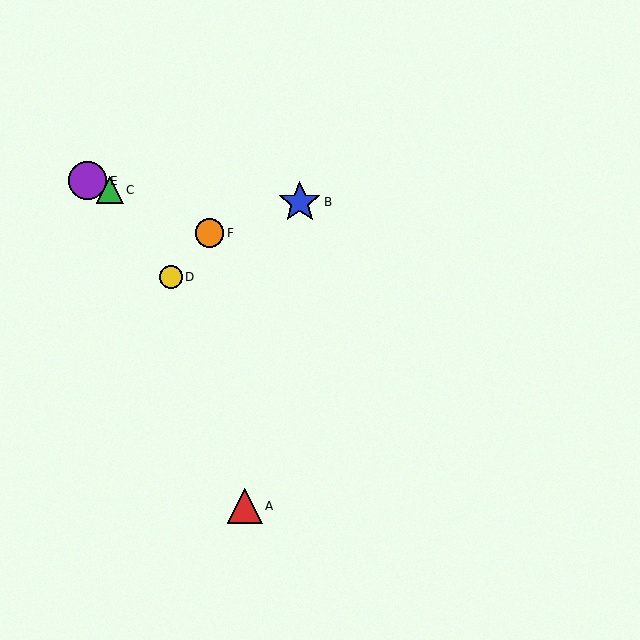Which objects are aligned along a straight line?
Objects C, E, F are aligned along a straight line.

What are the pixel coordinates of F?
Object F is at (210, 233).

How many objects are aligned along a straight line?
3 objects (C, E, F) are aligned along a straight line.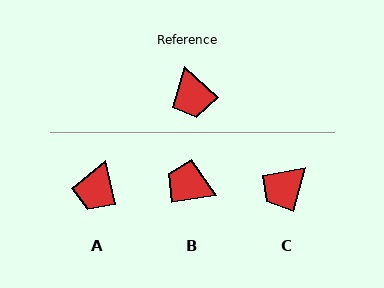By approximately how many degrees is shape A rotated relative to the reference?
Approximately 33 degrees clockwise.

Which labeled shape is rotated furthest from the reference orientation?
B, about 127 degrees away.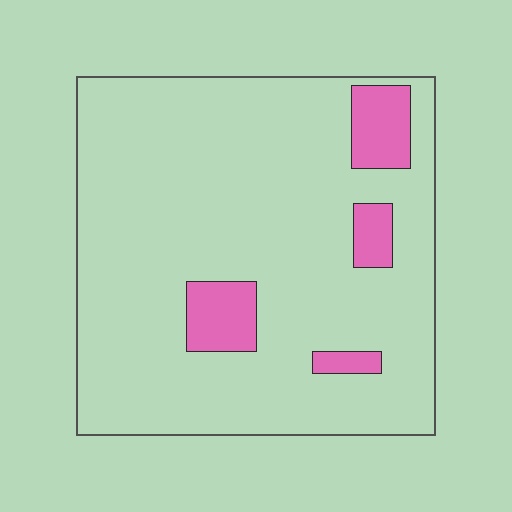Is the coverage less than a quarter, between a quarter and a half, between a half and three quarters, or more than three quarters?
Less than a quarter.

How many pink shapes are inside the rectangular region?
4.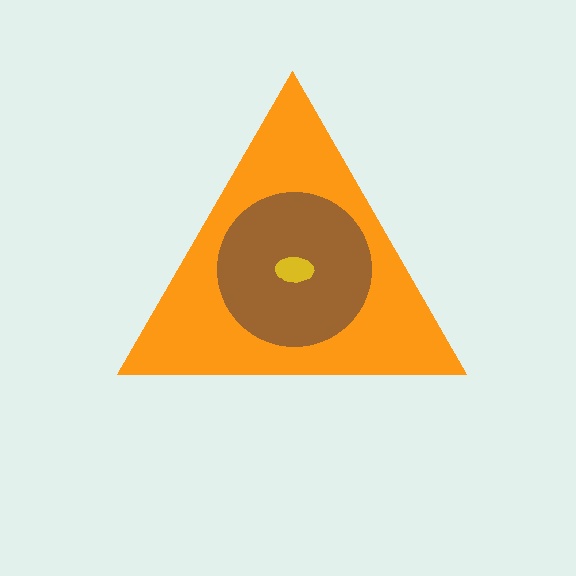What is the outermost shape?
The orange triangle.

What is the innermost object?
The yellow ellipse.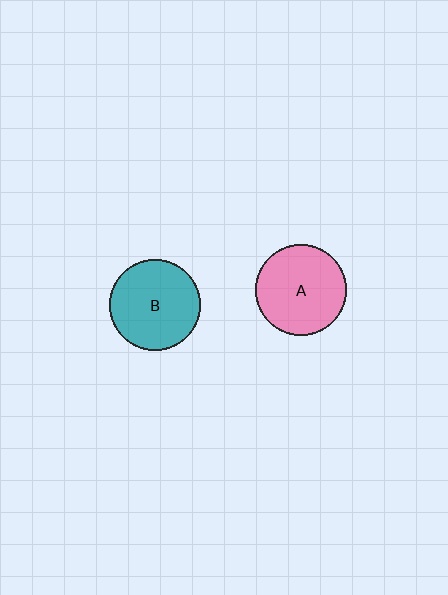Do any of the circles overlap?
No, none of the circles overlap.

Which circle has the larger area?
Circle B (teal).